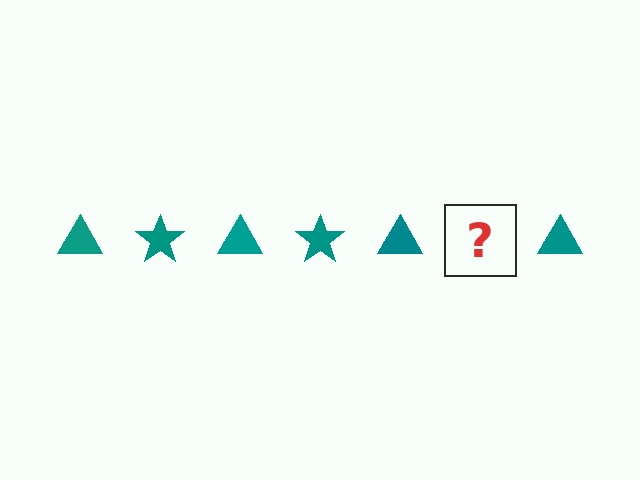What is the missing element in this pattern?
The missing element is a teal star.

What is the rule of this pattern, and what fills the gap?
The rule is that the pattern cycles through triangle, star shapes in teal. The gap should be filled with a teal star.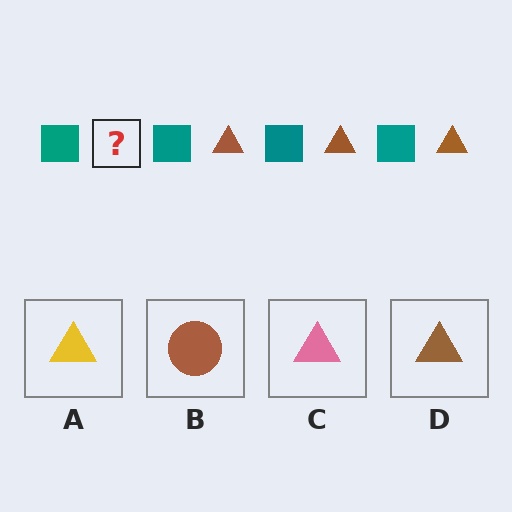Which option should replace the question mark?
Option D.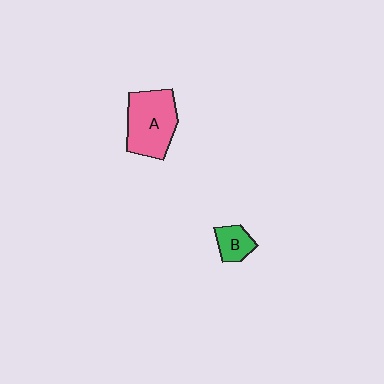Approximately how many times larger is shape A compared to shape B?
Approximately 2.6 times.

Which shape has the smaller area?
Shape B (green).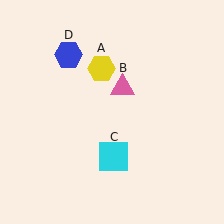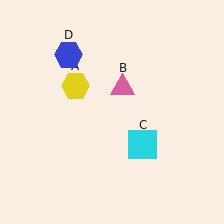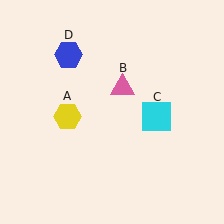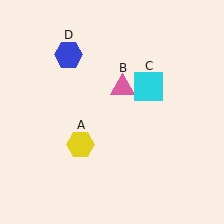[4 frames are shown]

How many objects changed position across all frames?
2 objects changed position: yellow hexagon (object A), cyan square (object C).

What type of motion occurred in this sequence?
The yellow hexagon (object A), cyan square (object C) rotated counterclockwise around the center of the scene.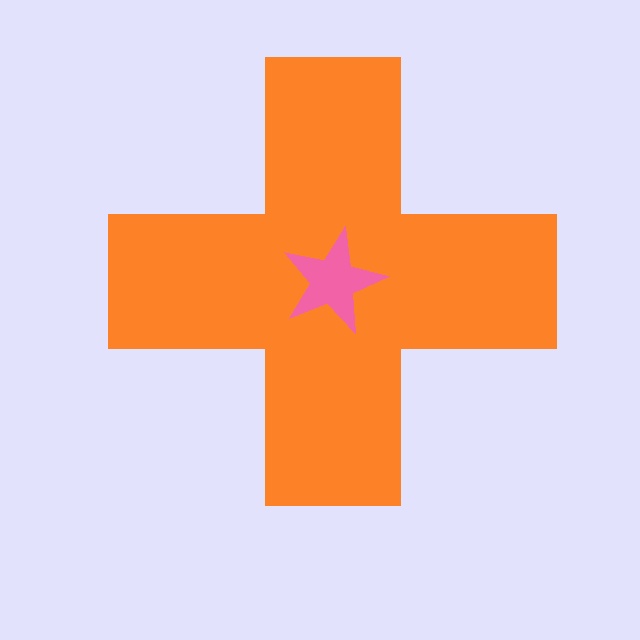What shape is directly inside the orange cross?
The pink star.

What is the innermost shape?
The pink star.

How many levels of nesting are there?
2.